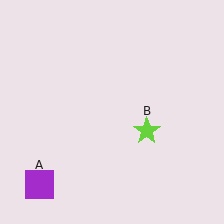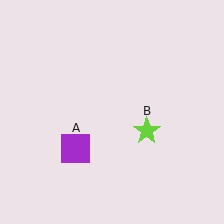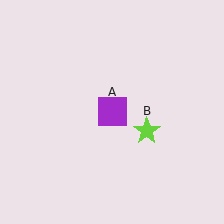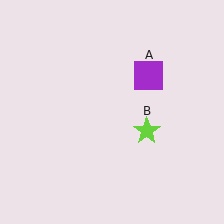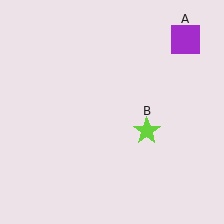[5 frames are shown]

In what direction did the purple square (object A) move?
The purple square (object A) moved up and to the right.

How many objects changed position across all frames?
1 object changed position: purple square (object A).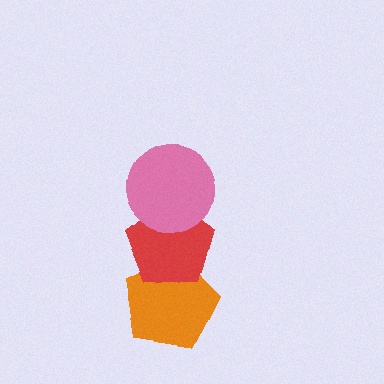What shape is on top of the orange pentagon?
The red pentagon is on top of the orange pentagon.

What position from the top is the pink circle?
The pink circle is 1st from the top.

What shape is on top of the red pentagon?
The pink circle is on top of the red pentagon.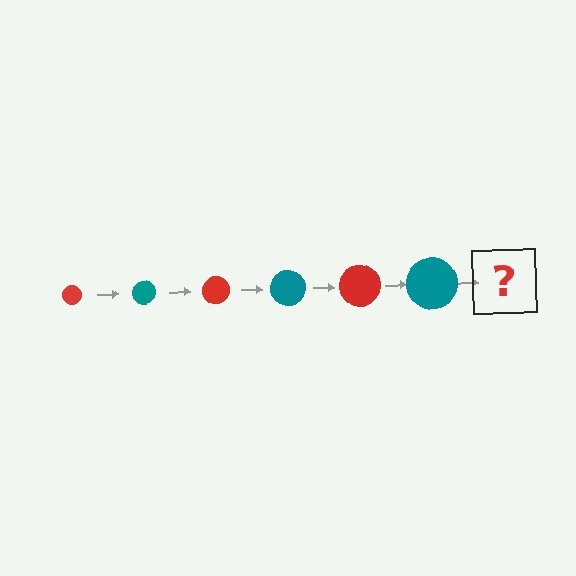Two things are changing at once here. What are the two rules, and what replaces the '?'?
The two rules are that the circle grows larger each step and the color cycles through red and teal. The '?' should be a red circle, larger than the previous one.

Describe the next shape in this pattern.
It should be a red circle, larger than the previous one.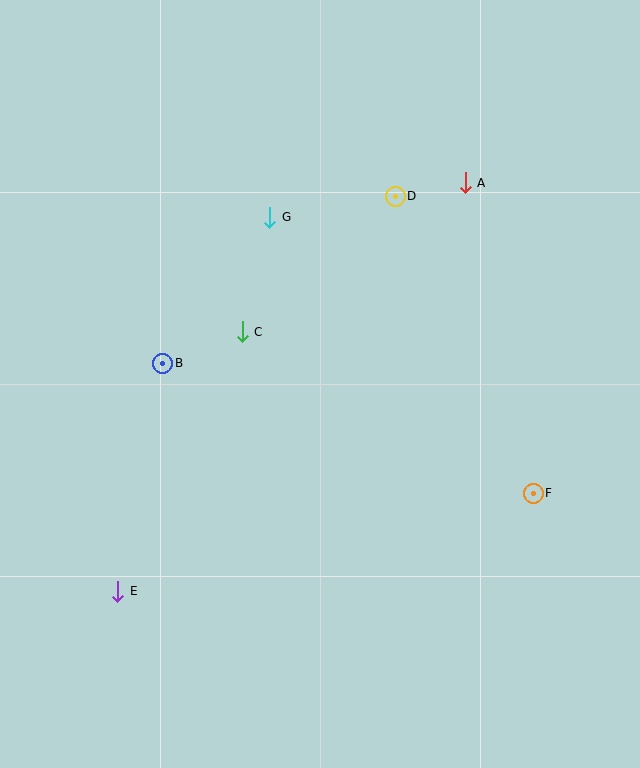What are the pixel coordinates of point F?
Point F is at (533, 493).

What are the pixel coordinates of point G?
Point G is at (270, 217).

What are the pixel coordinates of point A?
Point A is at (465, 183).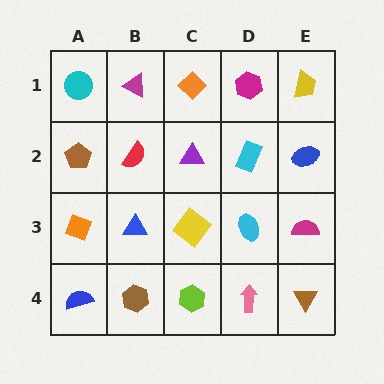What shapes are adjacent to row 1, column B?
A red semicircle (row 2, column B), a cyan circle (row 1, column A), an orange diamond (row 1, column C).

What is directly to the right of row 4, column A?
A brown hexagon.